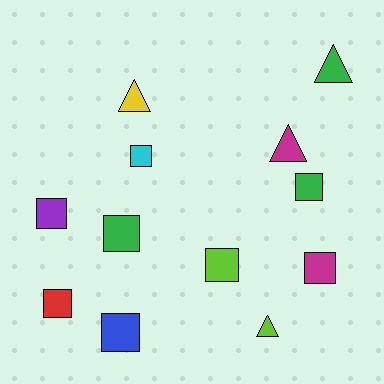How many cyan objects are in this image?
There is 1 cyan object.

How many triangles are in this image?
There are 4 triangles.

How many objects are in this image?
There are 12 objects.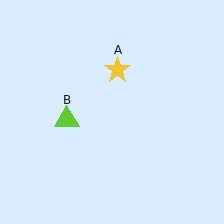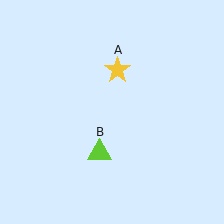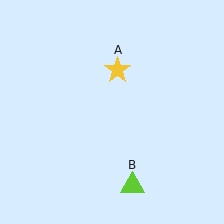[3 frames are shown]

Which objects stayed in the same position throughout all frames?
Yellow star (object A) remained stationary.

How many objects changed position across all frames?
1 object changed position: lime triangle (object B).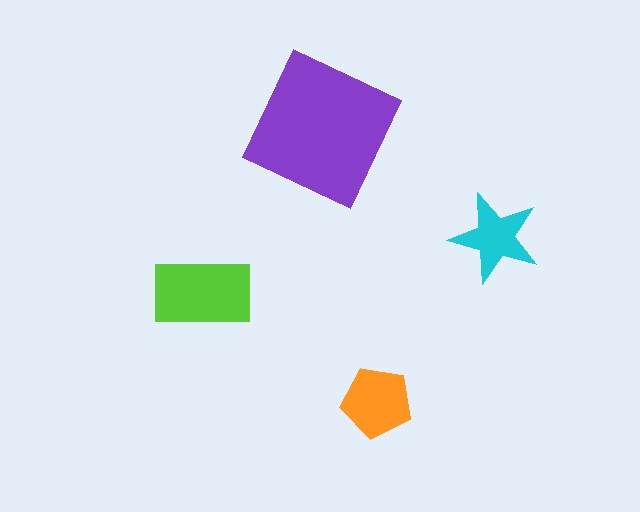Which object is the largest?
The purple square.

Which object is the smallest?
The cyan star.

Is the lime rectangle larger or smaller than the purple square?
Smaller.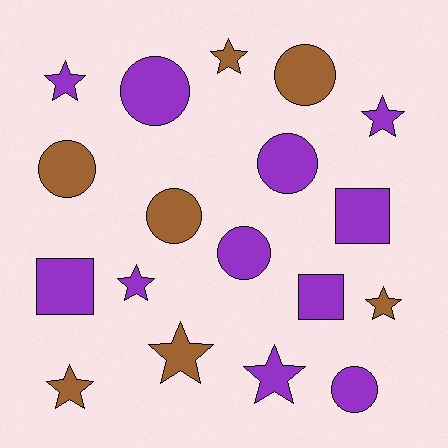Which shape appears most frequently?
Star, with 8 objects.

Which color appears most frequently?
Purple, with 11 objects.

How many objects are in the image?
There are 18 objects.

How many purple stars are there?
There are 4 purple stars.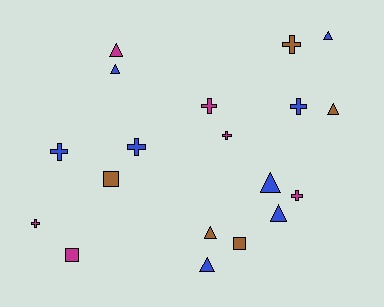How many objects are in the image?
There are 19 objects.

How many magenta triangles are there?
There is 1 magenta triangle.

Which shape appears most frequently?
Cross, with 8 objects.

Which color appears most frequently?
Blue, with 8 objects.